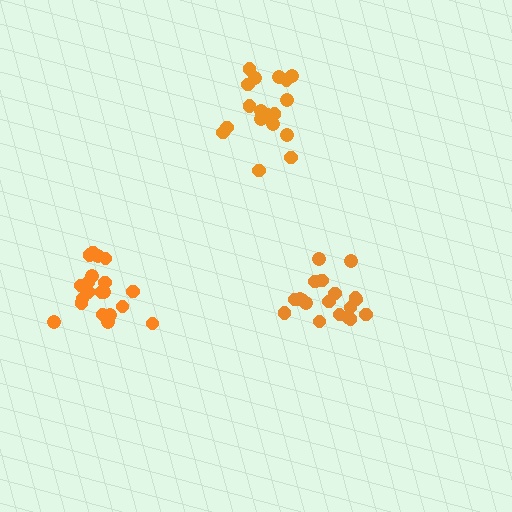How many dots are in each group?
Group 1: 19 dots, Group 2: 20 dots, Group 3: 19 dots (58 total).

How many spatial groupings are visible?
There are 3 spatial groupings.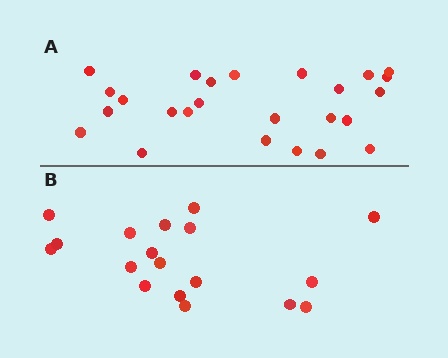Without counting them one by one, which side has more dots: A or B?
Region A (the top region) has more dots.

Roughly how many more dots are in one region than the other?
Region A has roughly 8 or so more dots than region B.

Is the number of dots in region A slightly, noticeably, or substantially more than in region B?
Region A has noticeably more, but not dramatically so. The ratio is roughly 1.4 to 1.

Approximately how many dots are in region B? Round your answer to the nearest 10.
About 20 dots. (The exact count is 18, which rounds to 20.)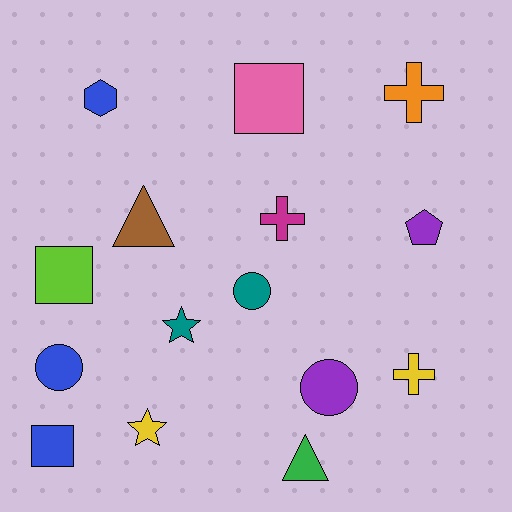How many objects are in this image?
There are 15 objects.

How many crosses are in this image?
There are 3 crosses.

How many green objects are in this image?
There is 1 green object.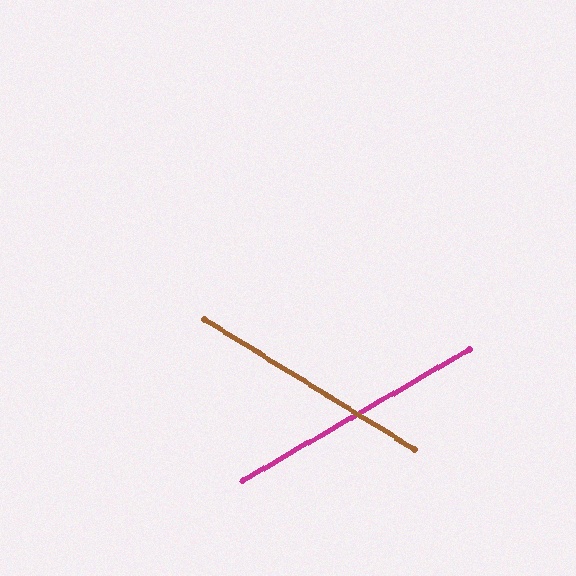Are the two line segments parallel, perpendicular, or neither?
Neither parallel nor perpendicular — they differ by about 62°.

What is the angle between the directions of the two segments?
Approximately 62 degrees.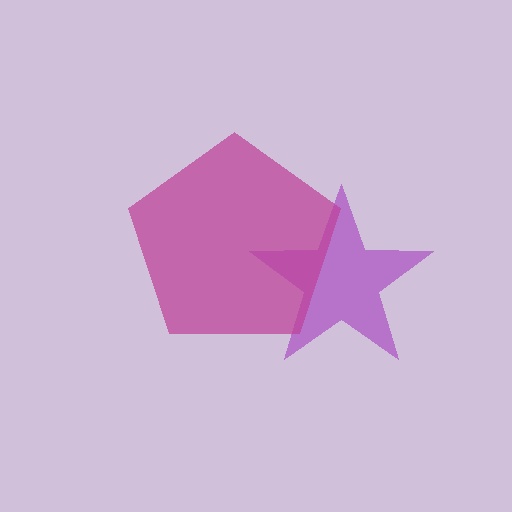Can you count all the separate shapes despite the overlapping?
Yes, there are 2 separate shapes.